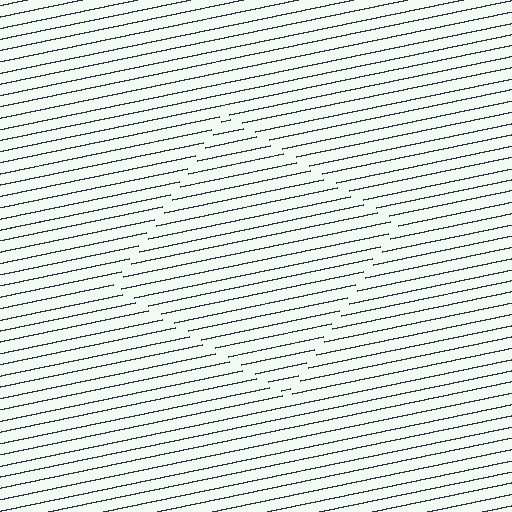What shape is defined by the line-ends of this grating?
An illusory square. The interior of the shape contains the same grating, shifted by half a period — the contour is defined by the phase discontinuity where line-ends from the inner and outer gratings abut.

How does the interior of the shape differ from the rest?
The interior of the shape contains the same grating, shifted by half a period — the contour is defined by the phase discontinuity where line-ends from the inner and outer gratings abut.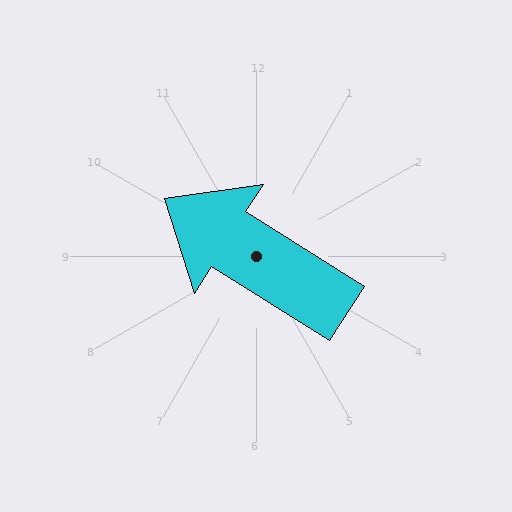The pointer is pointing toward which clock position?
Roughly 10 o'clock.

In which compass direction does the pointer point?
Northwest.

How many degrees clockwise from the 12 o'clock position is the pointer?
Approximately 302 degrees.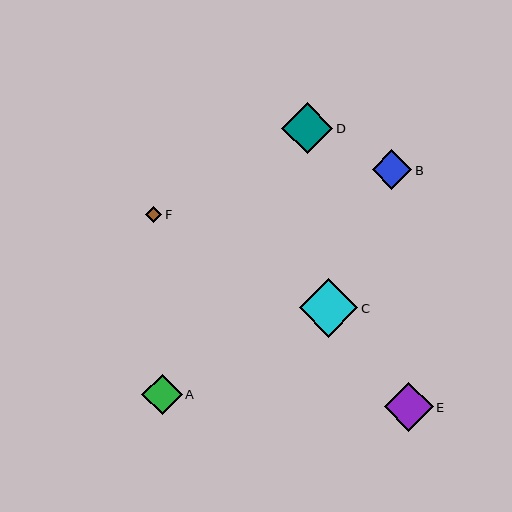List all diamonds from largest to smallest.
From largest to smallest: C, D, E, A, B, F.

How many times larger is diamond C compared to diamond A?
Diamond C is approximately 1.4 times the size of diamond A.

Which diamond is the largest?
Diamond C is the largest with a size of approximately 58 pixels.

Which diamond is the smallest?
Diamond F is the smallest with a size of approximately 16 pixels.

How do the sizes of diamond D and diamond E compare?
Diamond D and diamond E are approximately the same size.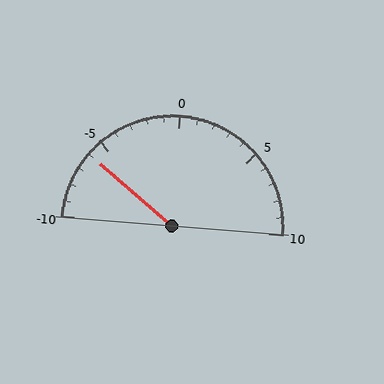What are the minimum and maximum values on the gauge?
The gauge ranges from -10 to 10.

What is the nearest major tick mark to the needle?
The nearest major tick mark is -5.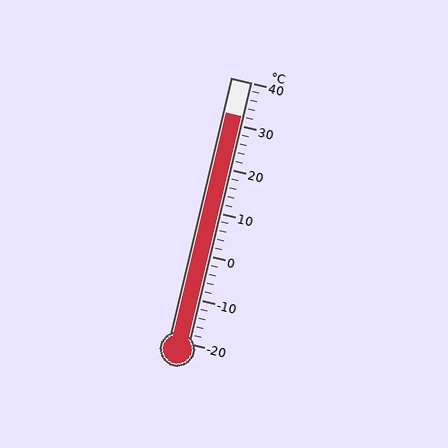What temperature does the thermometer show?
The thermometer shows approximately 32°C.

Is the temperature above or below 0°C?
The temperature is above 0°C.